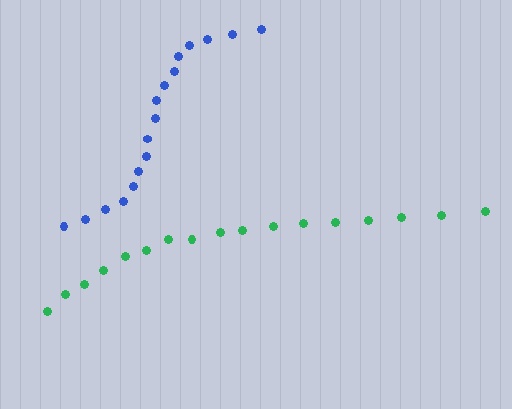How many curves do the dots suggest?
There are 2 distinct paths.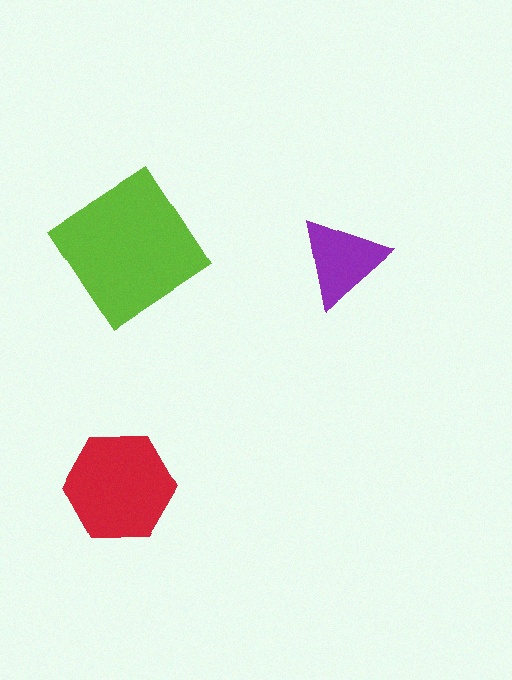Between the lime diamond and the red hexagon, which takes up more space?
The lime diamond.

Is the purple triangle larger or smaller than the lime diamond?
Smaller.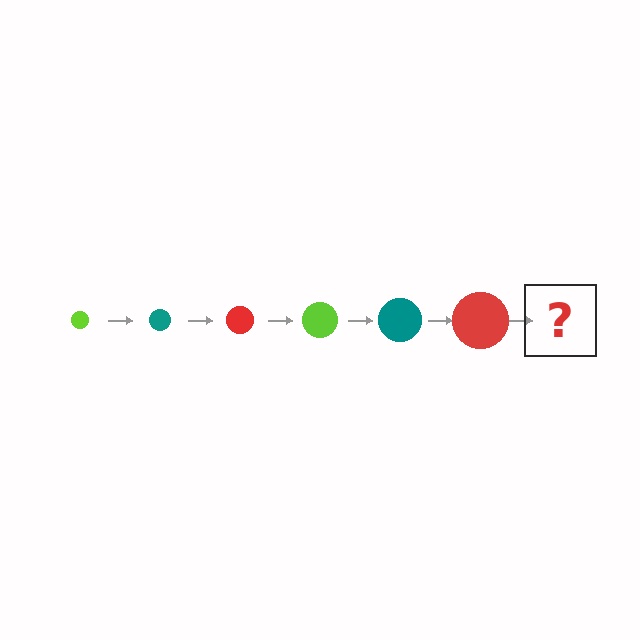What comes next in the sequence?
The next element should be a lime circle, larger than the previous one.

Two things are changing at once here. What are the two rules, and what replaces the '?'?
The two rules are that the circle grows larger each step and the color cycles through lime, teal, and red. The '?' should be a lime circle, larger than the previous one.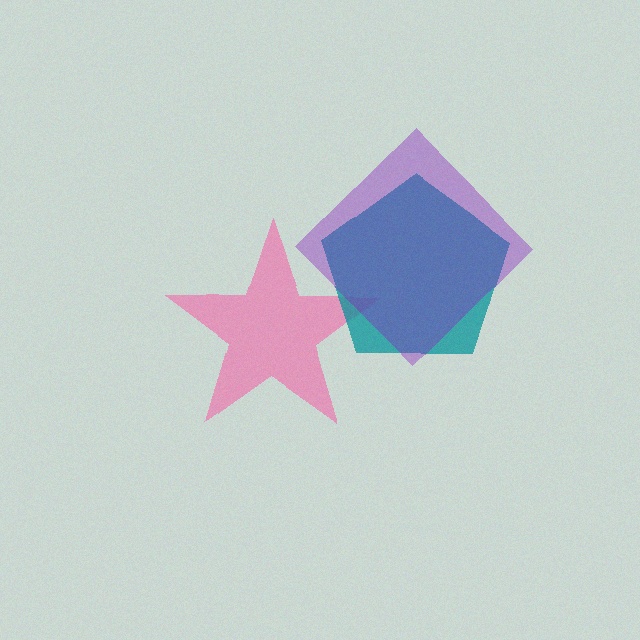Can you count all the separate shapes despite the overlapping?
Yes, there are 3 separate shapes.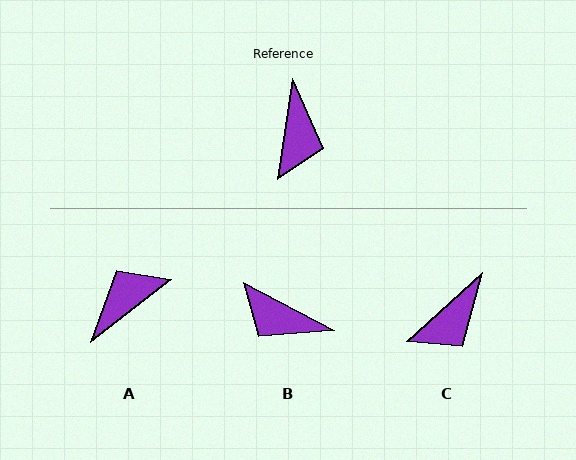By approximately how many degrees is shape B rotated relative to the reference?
Approximately 109 degrees clockwise.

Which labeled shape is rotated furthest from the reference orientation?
A, about 137 degrees away.